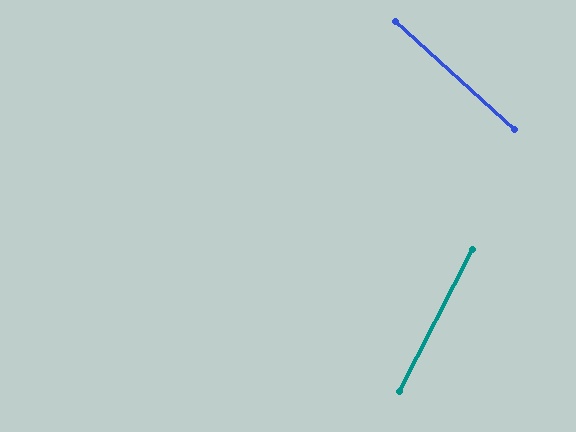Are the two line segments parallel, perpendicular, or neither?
Neither parallel nor perpendicular — they differ by about 75°.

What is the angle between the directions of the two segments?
Approximately 75 degrees.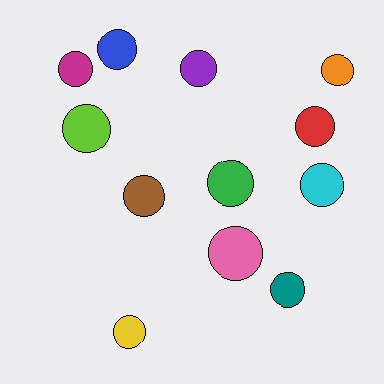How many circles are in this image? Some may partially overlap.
There are 12 circles.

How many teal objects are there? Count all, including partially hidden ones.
There is 1 teal object.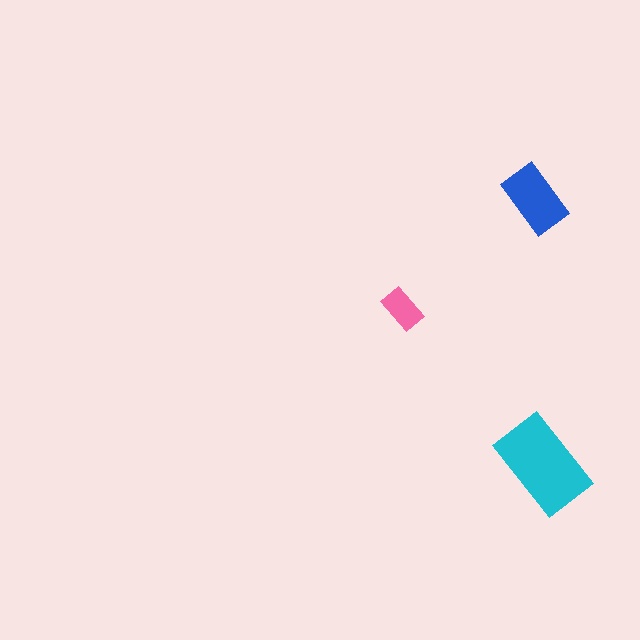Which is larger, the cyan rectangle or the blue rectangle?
The cyan one.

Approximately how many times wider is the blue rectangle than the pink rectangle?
About 1.5 times wider.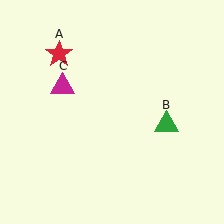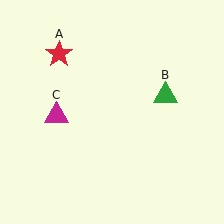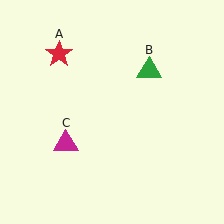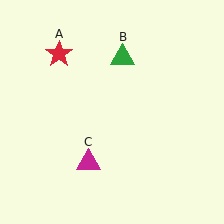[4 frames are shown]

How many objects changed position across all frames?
2 objects changed position: green triangle (object B), magenta triangle (object C).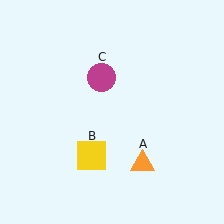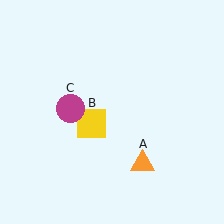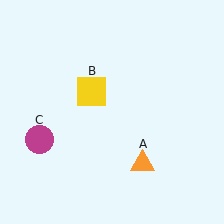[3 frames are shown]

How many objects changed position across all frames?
2 objects changed position: yellow square (object B), magenta circle (object C).